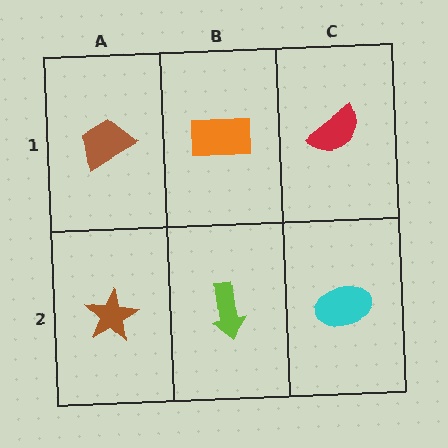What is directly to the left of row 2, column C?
A lime arrow.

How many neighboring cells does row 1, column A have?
2.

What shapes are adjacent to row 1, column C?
A cyan ellipse (row 2, column C), an orange rectangle (row 1, column B).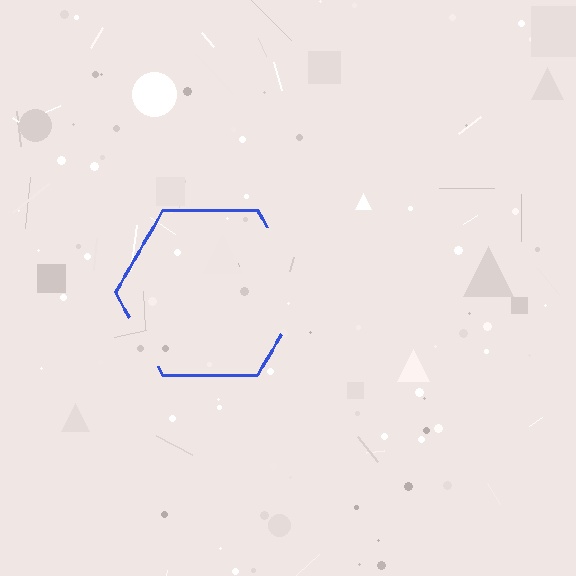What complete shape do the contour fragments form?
The contour fragments form a hexagon.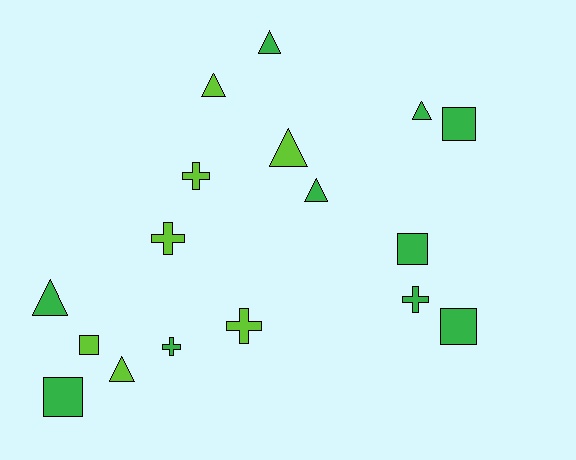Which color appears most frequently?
Green, with 10 objects.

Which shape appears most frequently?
Triangle, with 7 objects.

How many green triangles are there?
There are 4 green triangles.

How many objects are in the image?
There are 17 objects.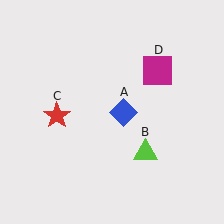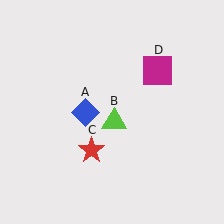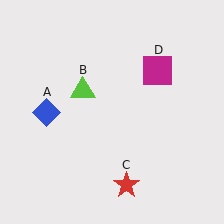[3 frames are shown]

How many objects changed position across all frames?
3 objects changed position: blue diamond (object A), lime triangle (object B), red star (object C).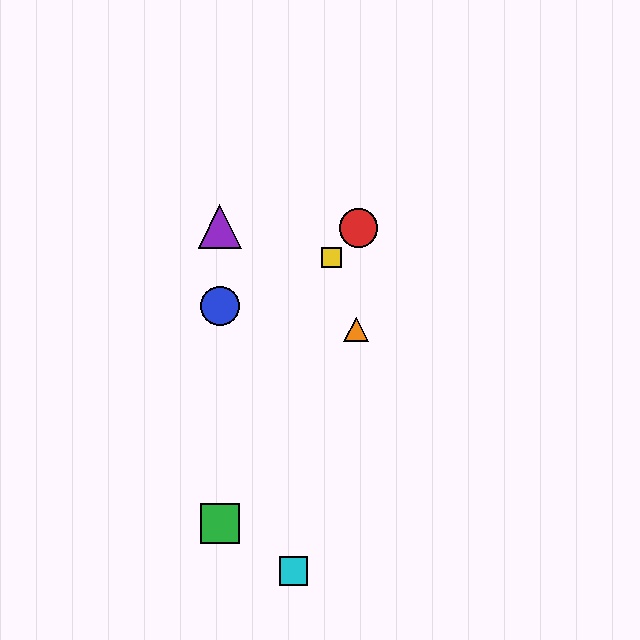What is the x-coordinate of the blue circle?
The blue circle is at x≈220.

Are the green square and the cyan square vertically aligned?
No, the green square is at x≈220 and the cyan square is at x≈293.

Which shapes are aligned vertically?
The blue circle, the green square, the purple triangle are aligned vertically.